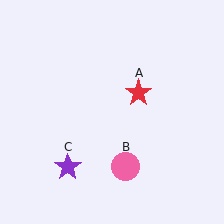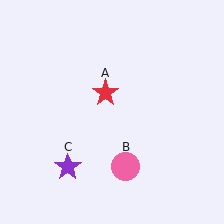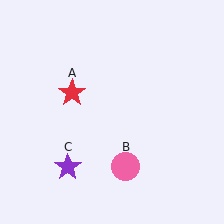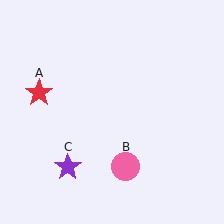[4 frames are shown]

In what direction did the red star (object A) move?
The red star (object A) moved left.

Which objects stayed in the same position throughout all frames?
Pink circle (object B) and purple star (object C) remained stationary.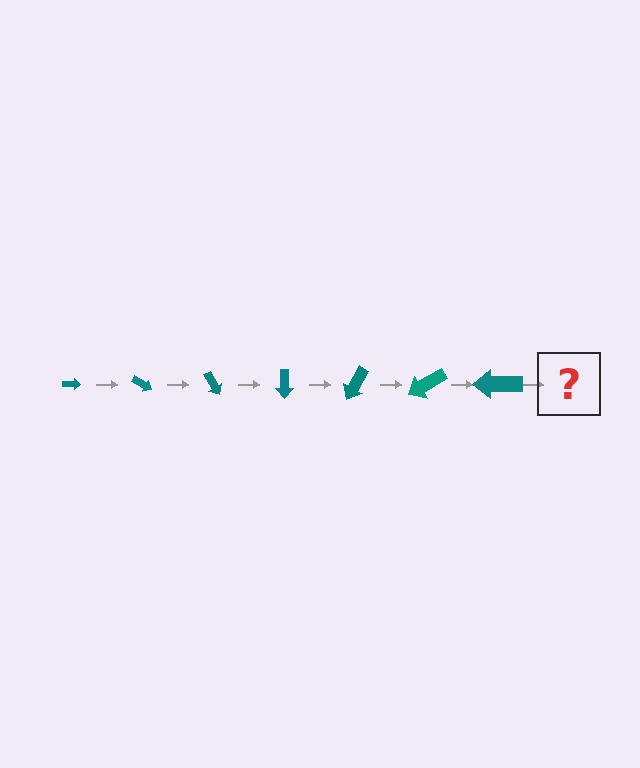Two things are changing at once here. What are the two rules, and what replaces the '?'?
The two rules are that the arrow grows larger each step and it rotates 30 degrees each step. The '?' should be an arrow, larger than the previous one and rotated 210 degrees from the start.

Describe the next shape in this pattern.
It should be an arrow, larger than the previous one and rotated 210 degrees from the start.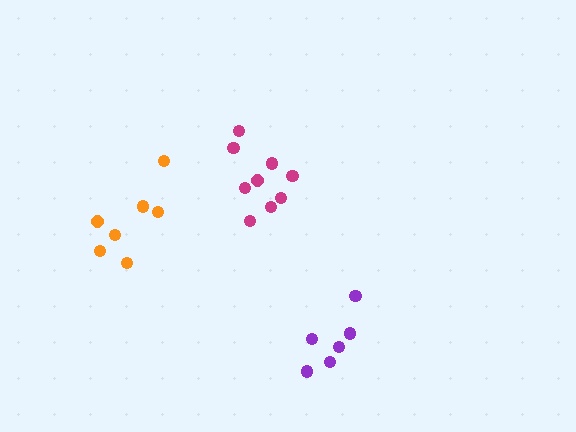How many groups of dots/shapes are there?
There are 3 groups.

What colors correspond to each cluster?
The clusters are colored: orange, purple, magenta.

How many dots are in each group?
Group 1: 7 dots, Group 2: 6 dots, Group 3: 9 dots (22 total).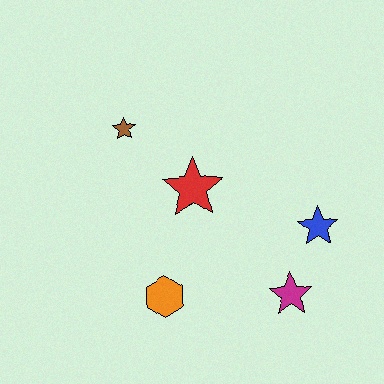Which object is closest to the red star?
The brown star is closest to the red star.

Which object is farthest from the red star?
The magenta star is farthest from the red star.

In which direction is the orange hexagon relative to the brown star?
The orange hexagon is below the brown star.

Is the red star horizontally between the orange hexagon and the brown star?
No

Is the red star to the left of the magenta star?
Yes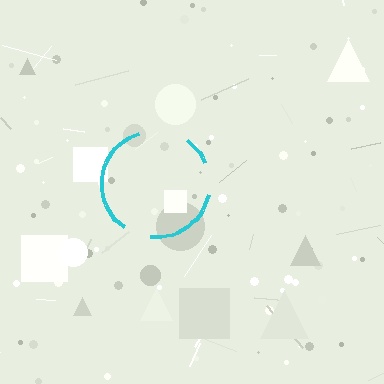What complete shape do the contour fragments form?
The contour fragments form a circle.